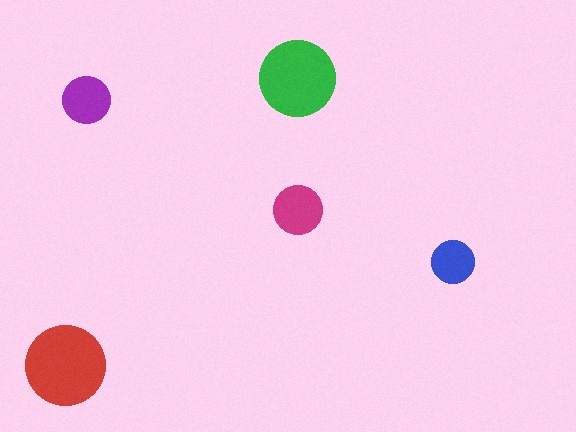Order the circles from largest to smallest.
the red one, the green one, the magenta one, the purple one, the blue one.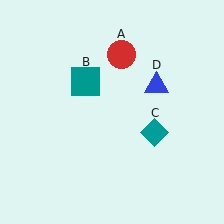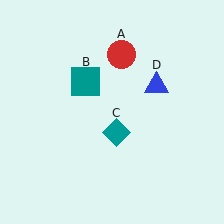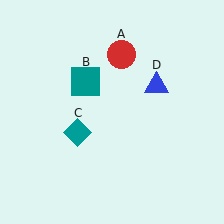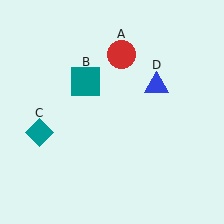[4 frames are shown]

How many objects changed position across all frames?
1 object changed position: teal diamond (object C).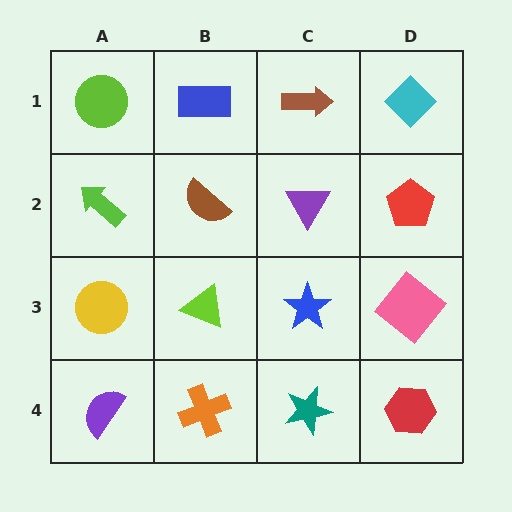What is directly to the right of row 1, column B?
A brown arrow.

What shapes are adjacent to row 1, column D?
A red pentagon (row 2, column D), a brown arrow (row 1, column C).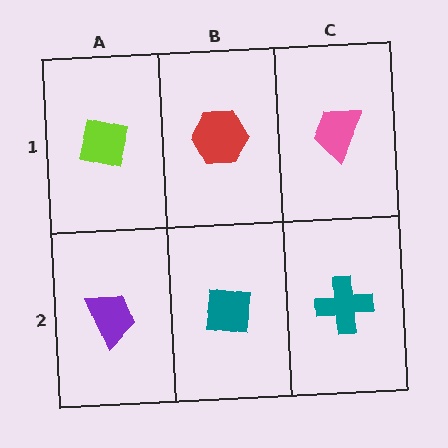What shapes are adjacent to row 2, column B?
A red hexagon (row 1, column B), a purple trapezoid (row 2, column A), a teal cross (row 2, column C).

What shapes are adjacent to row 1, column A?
A purple trapezoid (row 2, column A), a red hexagon (row 1, column B).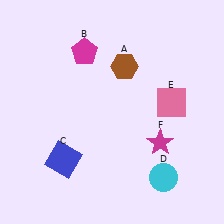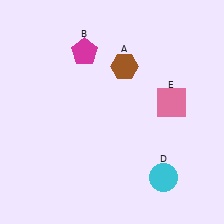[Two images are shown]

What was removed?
The magenta star (F), the blue square (C) were removed in Image 2.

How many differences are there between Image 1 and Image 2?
There are 2 differences between the two images.